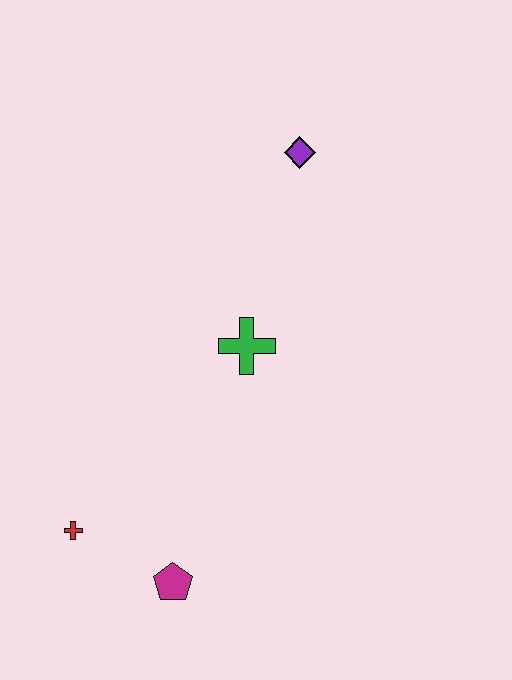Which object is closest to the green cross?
The purple diamond is closest to the green cross.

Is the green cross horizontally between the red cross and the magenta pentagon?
No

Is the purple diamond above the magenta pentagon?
Yes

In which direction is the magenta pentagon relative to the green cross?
The magenta pentagon is below the green cross.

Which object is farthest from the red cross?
The purple diamond is farthest from the red cross.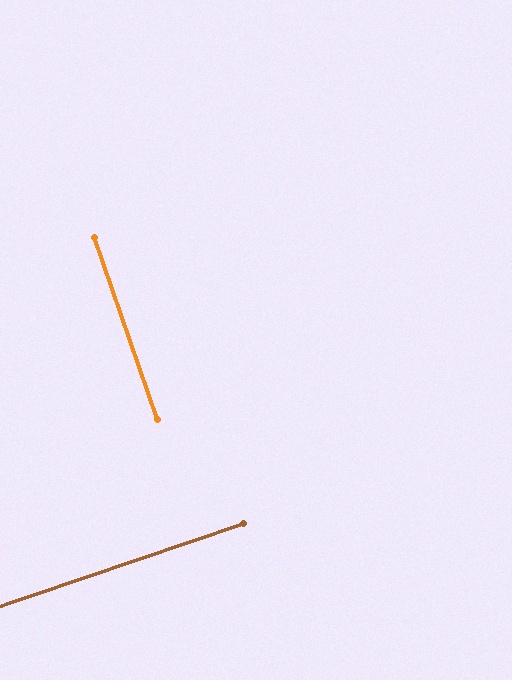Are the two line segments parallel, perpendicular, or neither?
Perpendicular — they meet at approximately 90°.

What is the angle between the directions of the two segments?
Approximately 90 degrees.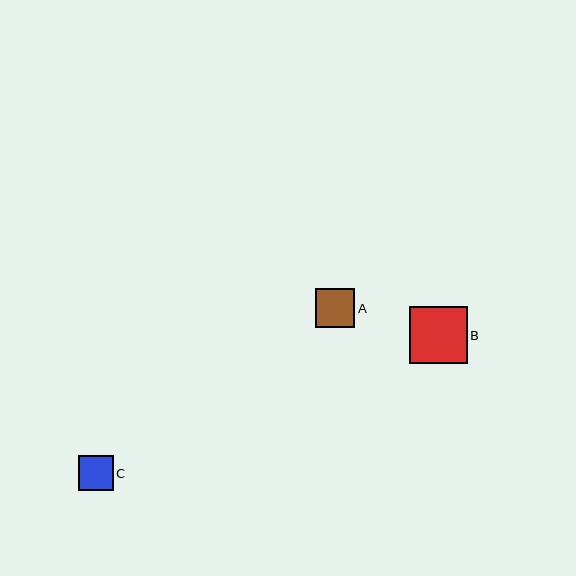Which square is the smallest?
Square C is the smallest with a size of approximately 35 pixels.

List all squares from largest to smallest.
From largest to smallest: B, A, C.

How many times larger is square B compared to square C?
Square B is approximately 1.6 times the size of square C.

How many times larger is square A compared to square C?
Square A is approximately 1.1 times the size of square C.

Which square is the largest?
Square B is the largest with a size of approximately 57 pixels.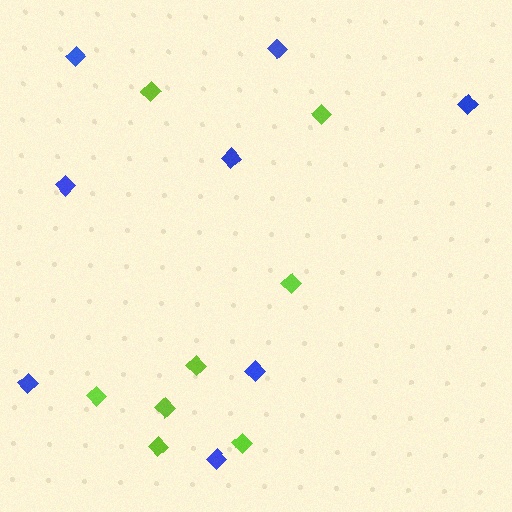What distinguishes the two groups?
There are 2 groups: one group of blue diamonds (8) and one group of lime diamonds (8).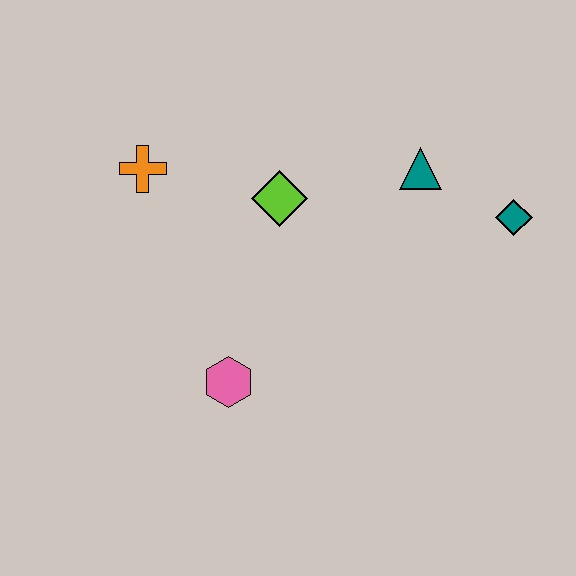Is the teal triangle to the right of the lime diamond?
Yes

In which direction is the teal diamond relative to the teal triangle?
The teal diamond is to the right of the teal triangle.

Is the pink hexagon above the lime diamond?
No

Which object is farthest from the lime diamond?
The teal diamond is farthest from the lime diamond.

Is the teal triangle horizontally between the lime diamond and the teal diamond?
Yes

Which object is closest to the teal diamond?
The teal triangle is closest to the teal diamond.